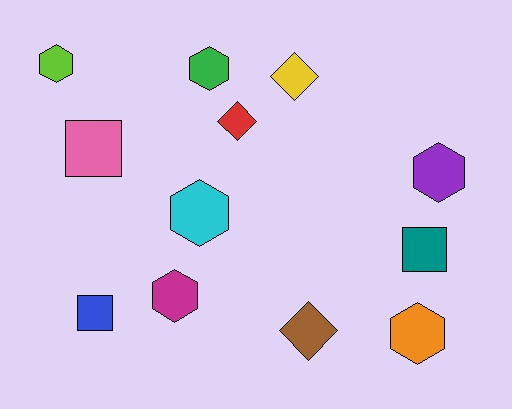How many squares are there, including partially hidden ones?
There are 3 squares.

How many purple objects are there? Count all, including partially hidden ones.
There is 1 purple object.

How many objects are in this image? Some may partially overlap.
There are 12 objects.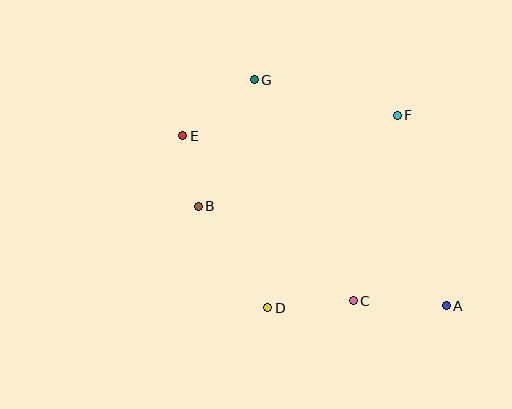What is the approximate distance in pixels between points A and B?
The distance between A and B is approximately 267 pixels.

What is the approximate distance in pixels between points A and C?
The distance between A and C is approximately 93 pixels.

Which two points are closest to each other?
Points B and E are closest to each other.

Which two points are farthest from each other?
Points A and E are farthest from each other.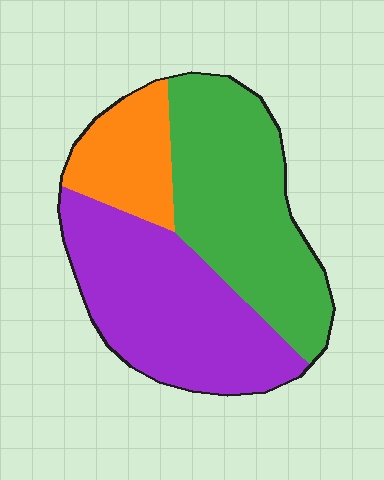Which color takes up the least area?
Orange, at roughly 15%.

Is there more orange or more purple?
Purple.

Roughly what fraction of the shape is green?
Green covers roughly 40% of the shape.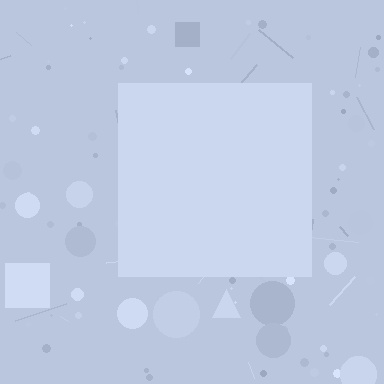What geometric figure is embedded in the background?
A square is embedded in the background.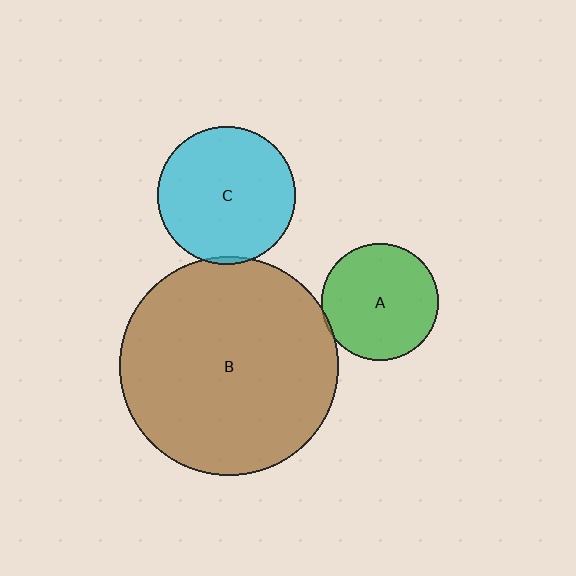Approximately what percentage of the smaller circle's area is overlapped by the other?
Approximately 5%.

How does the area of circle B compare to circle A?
Approximately 3.5 times.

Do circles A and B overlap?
Yes.